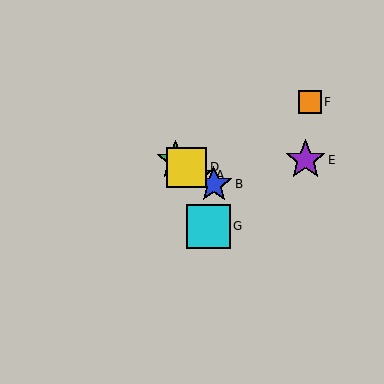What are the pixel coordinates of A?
Object A is at (199, 175).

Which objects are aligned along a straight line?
Objects A, B, C, D are aligned along a straight line.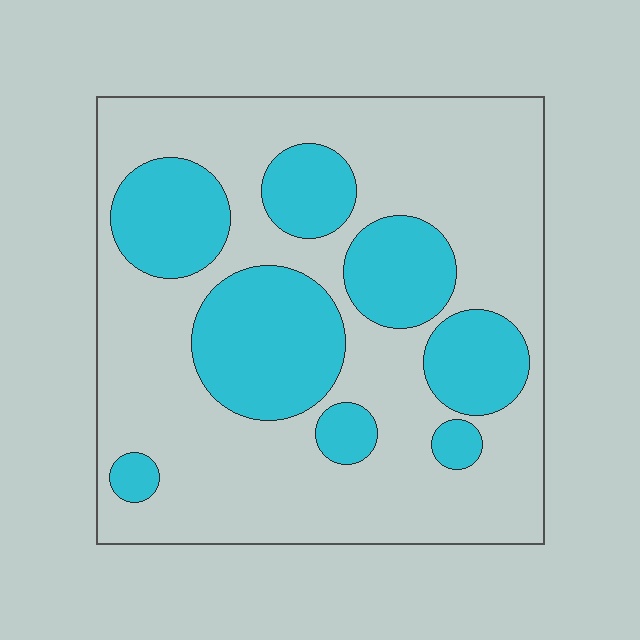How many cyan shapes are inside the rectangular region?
8.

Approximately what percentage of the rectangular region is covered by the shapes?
Approximately 30%.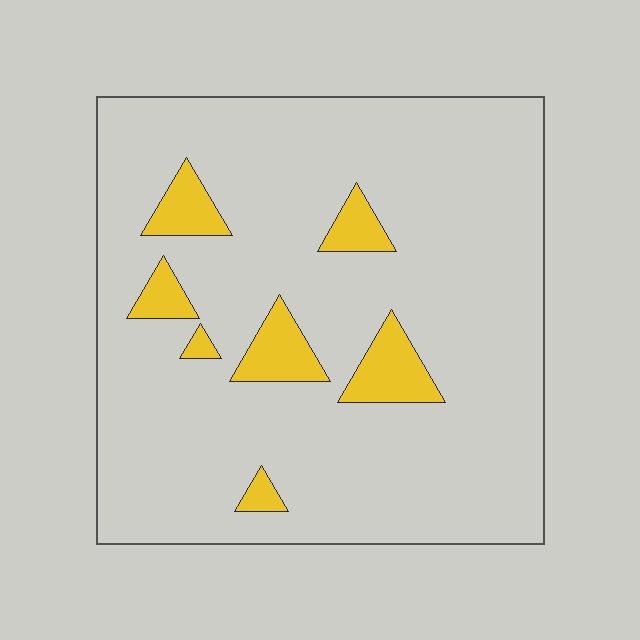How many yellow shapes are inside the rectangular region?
7.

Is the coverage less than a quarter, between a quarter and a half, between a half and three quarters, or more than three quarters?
Less than a quarter.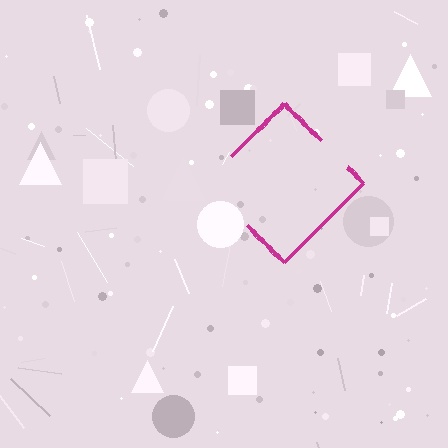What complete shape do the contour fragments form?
The contour fragments form a diamond.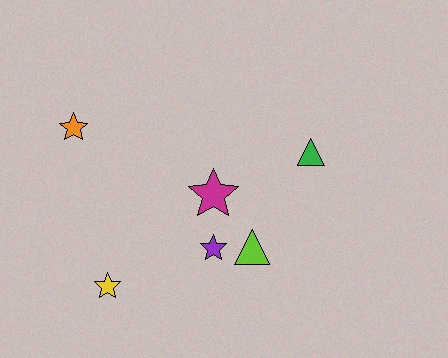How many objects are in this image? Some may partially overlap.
There are 6 objects.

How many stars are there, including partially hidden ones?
There are 4 stars.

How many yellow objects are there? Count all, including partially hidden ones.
There is 1 yellow object.